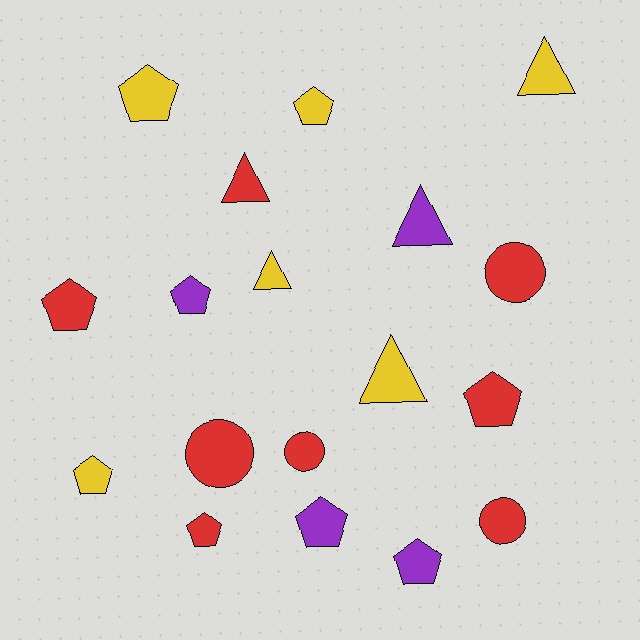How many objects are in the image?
There are 18 objects.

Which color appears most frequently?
Red, with 8 objects.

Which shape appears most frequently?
Pentagon, with 9 objects.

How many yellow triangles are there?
There are 3 yellow triangles.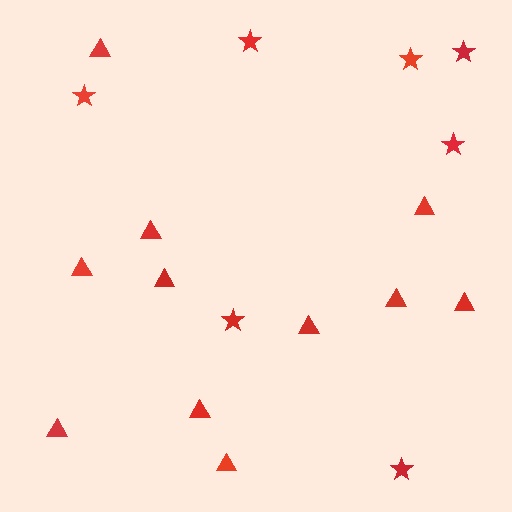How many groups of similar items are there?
There are 2 groups: one group of triangles (11) and one group of stars (7).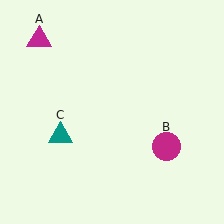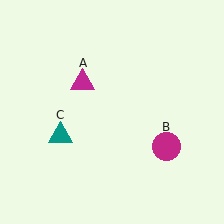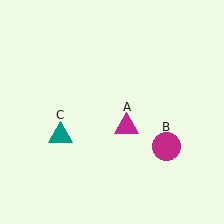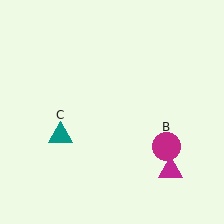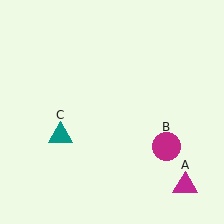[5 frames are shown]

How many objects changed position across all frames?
1 object changed position: magenta triangle (object A).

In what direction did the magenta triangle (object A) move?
The magenta triangle (object A) moved down and to the right.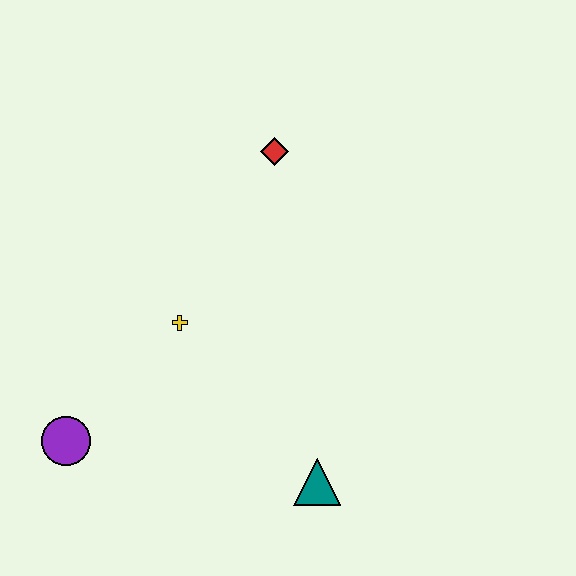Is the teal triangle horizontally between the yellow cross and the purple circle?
No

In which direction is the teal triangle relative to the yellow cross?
The teal triangle is below the yellow cross.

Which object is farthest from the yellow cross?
The teal triangle is farthest from the yellow cross.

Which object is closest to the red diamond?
The yellow cross is closest to the red diamond.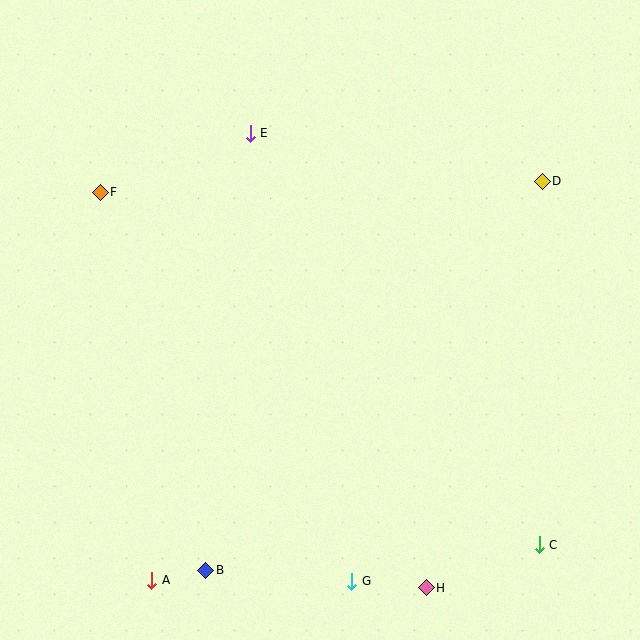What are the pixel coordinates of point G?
Point G is at (352, 581).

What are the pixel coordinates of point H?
Point H is at (426, 588).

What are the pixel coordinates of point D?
Point D is at (542, 181).